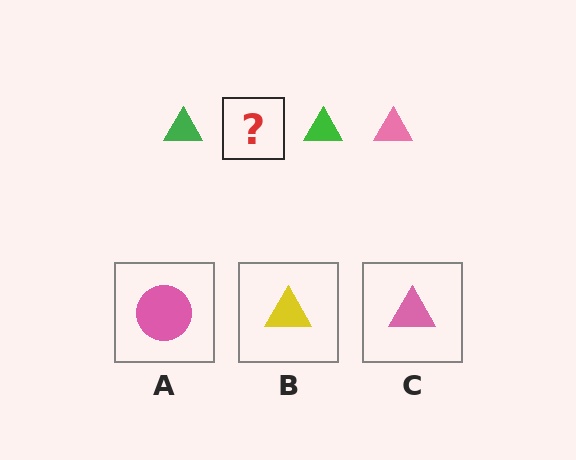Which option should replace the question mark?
Option C.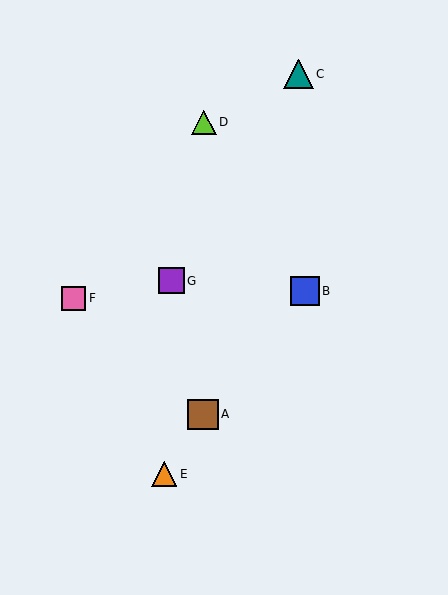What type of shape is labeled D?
Shape D is a lime triangle.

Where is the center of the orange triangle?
The center of the orange triangle is at (164, 474).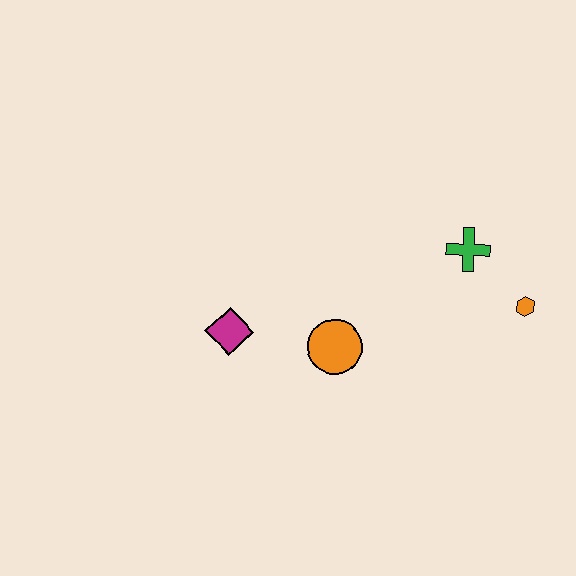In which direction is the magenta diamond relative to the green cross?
The magenta diamond is to the left of the green cross.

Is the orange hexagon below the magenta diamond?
No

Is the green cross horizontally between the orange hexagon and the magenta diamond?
Yes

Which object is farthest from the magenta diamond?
The orange hexagon is farthest from the magenta diamond.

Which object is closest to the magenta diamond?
The orange circle is closest to the magenta diamond.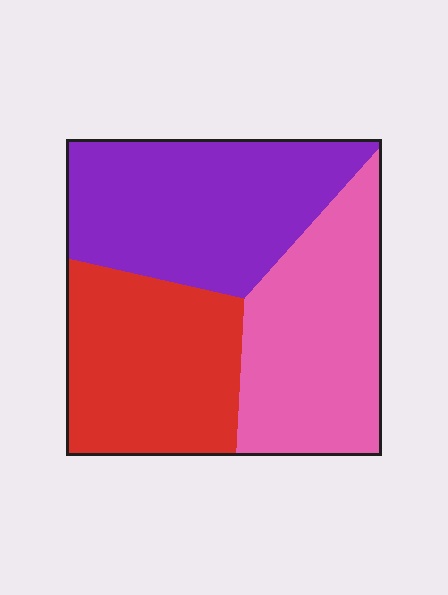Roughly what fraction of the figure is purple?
Purple takes up about three eighths (3/8) of the figure.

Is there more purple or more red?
Purple.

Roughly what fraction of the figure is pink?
Pink covers roughly 35% of the figure.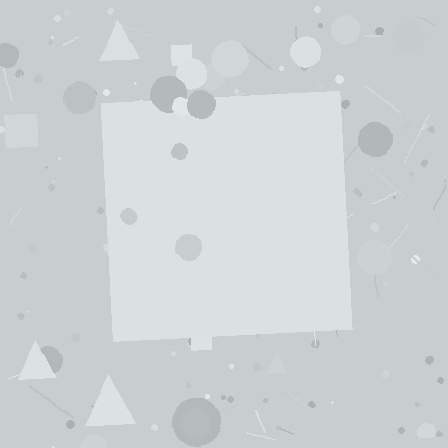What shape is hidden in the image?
A square is hidden in the image.